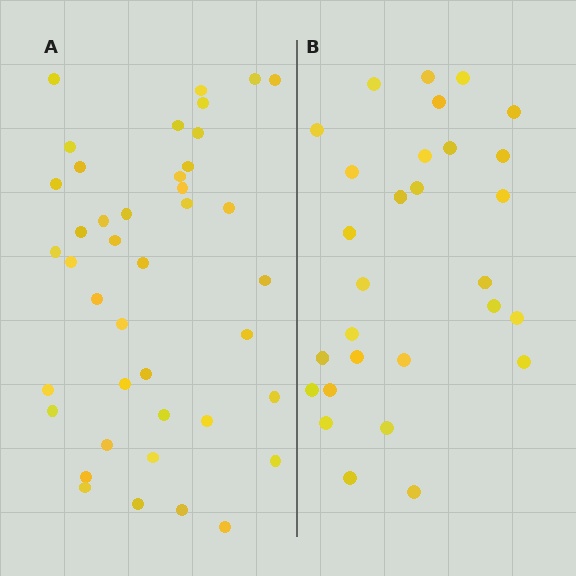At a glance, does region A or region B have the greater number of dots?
Region A (the left region) has more dots.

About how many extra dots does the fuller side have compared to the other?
Region A has roughly 12 or so more dots than region B.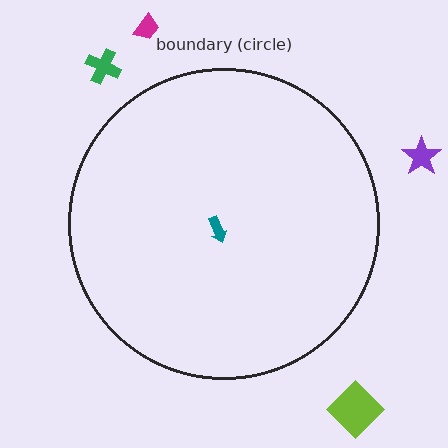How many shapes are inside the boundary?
1 inside, 4 outside.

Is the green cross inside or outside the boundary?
Outside.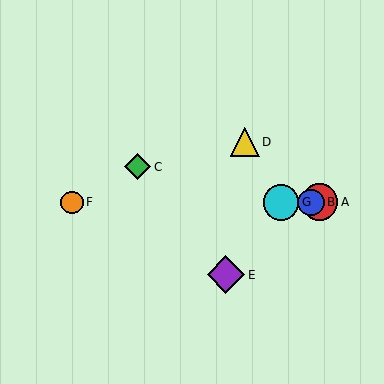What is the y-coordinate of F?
Object F is at y≈202.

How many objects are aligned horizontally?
4 objects (A, B, F, G) are aligned horizontally.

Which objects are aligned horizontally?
Objects A, B, F, G are aligned horizontally.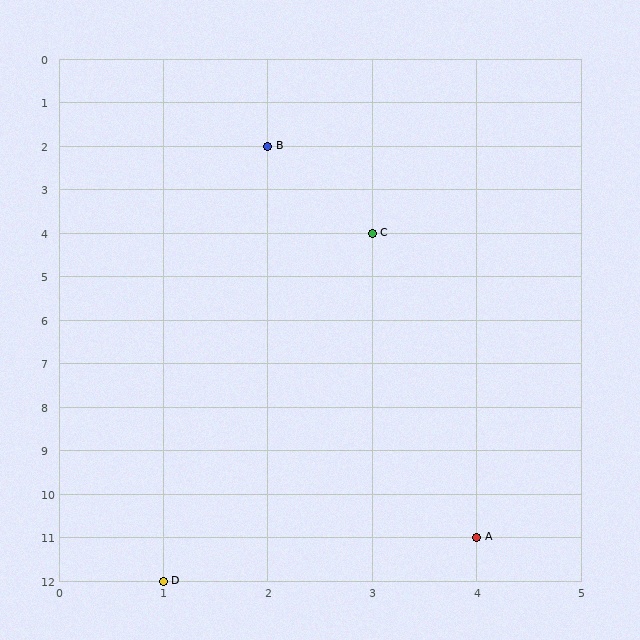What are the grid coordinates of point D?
Point D is at grid coordinates (1, 12).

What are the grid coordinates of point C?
Point C is at grid coordinates (3, 4).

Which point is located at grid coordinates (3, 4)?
Point C is at (3, 4).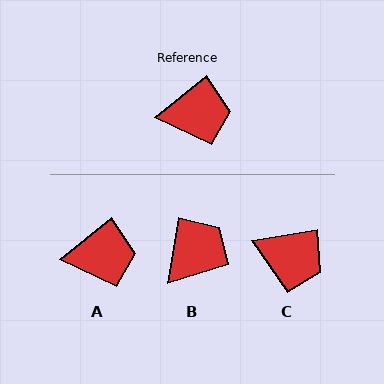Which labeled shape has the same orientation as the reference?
A.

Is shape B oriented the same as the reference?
No, it is off by about 42 degrees.